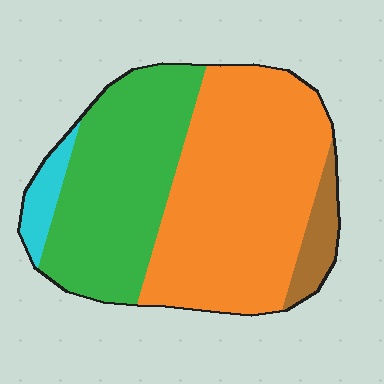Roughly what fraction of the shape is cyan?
Cyan covers around 5% of the shape.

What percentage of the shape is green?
Green covers about 35% of the shape.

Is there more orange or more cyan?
Orange.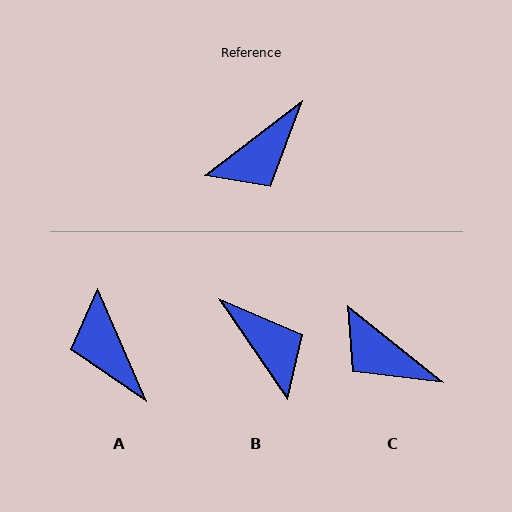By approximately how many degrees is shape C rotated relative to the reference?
Approximately 76 degrees clockwise.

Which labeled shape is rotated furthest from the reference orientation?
A, about 104 degrees away.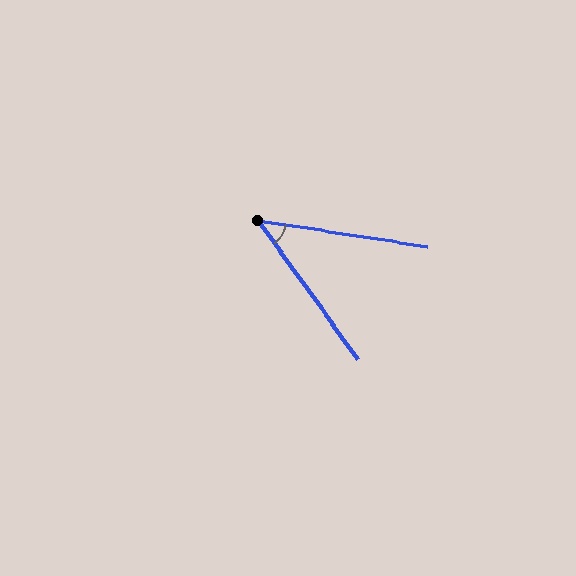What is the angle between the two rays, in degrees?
Approximately 46 degrees.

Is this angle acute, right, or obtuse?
It is acute.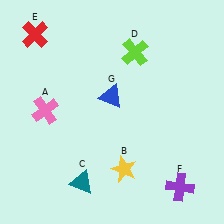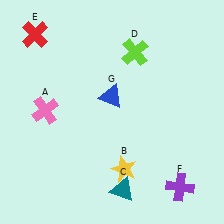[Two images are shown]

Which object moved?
The teal triangle (C) moved right.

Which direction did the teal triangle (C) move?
The teal triangle (C) moved right.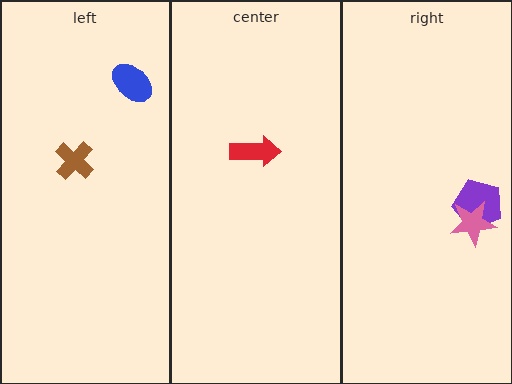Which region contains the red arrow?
The center region.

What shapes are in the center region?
The red arrow.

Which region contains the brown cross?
The left region.